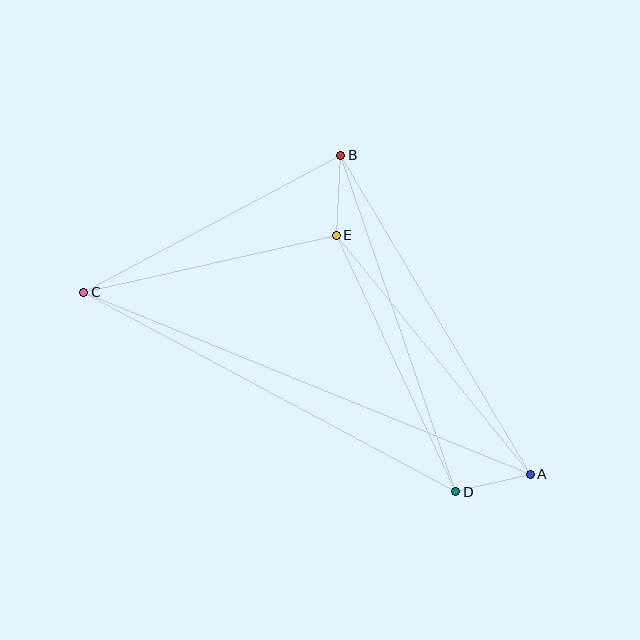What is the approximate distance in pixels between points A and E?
The distance between A and E is approximately 308 pixels.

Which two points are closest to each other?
Points A and D are closest to each other.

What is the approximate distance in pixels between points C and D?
The distance between C and D is approximately 422 pixels.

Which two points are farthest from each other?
Points A and C are farthest from each other.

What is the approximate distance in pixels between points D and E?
The distance between D and E is approximately 283 pixels.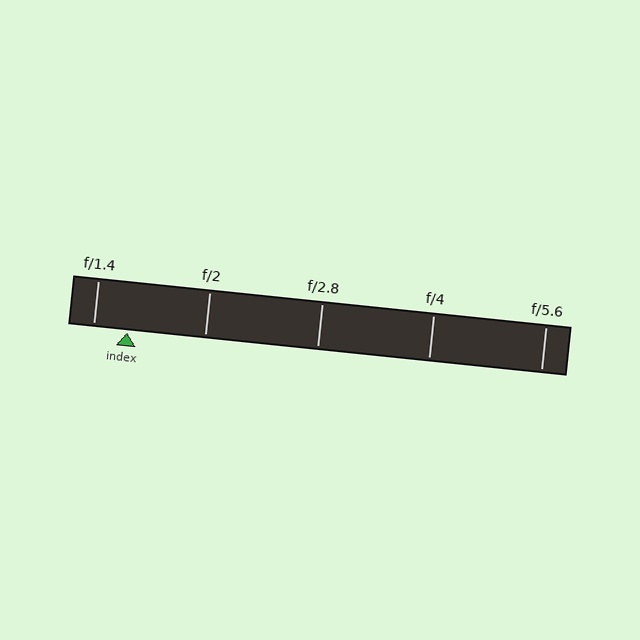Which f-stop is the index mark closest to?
The index mark is closest to f/1.4.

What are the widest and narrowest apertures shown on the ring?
The widest aperture shown is f/1.4 and the narrowest is f/5.6.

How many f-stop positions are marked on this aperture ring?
There are 5 f-stop positions marked.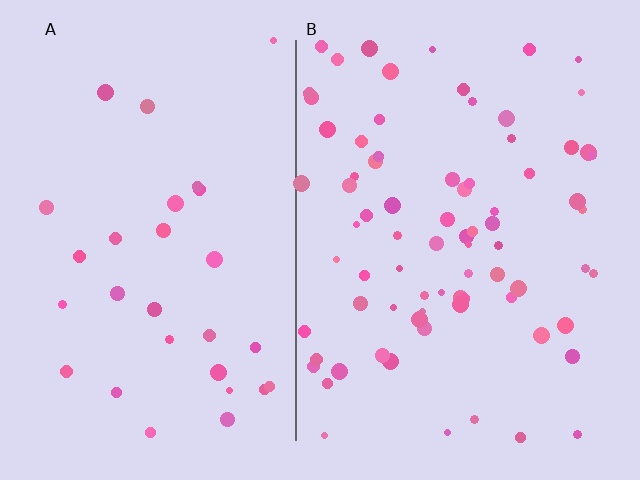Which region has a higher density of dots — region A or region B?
B (the right).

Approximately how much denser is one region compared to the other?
Approximately 2.6× — region B over region A.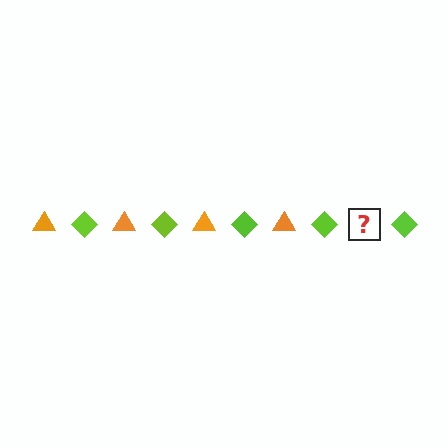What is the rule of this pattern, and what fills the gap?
The rule is that the pattern alternates between orange triangle and lime diamond. The gap should be filled with an orange triangle.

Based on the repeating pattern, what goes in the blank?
The blank should be an orange triangle.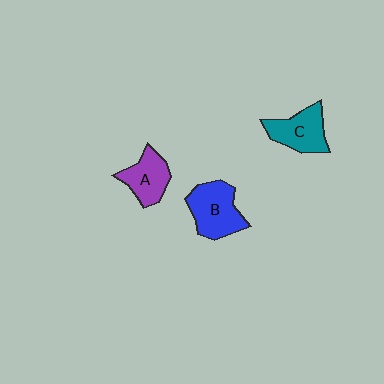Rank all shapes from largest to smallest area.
From largest to smallest: B (blue), C (teal), A (purple).